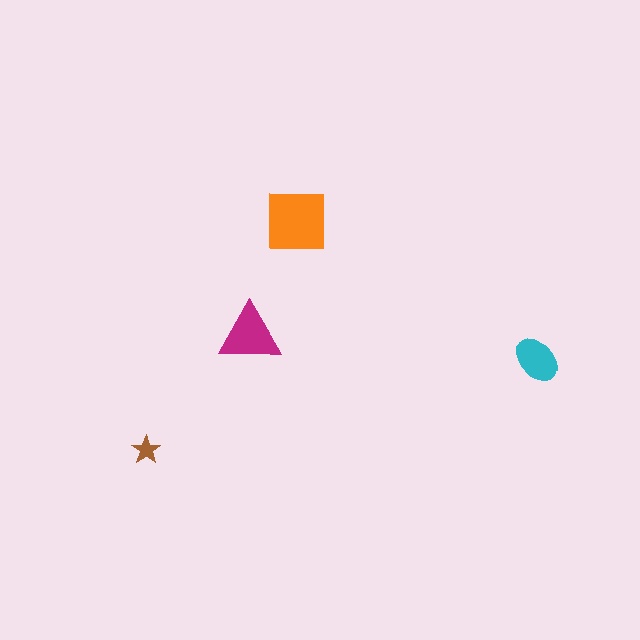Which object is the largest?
The orange square.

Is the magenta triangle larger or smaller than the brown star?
Larger.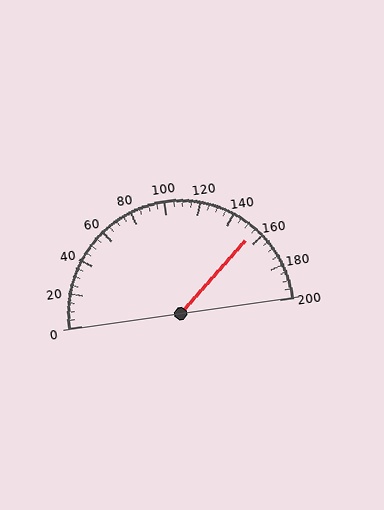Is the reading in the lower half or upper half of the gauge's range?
The reading is in the upper half of the range (0 to 200).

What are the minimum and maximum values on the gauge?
The gauge ranges from 0 to 200.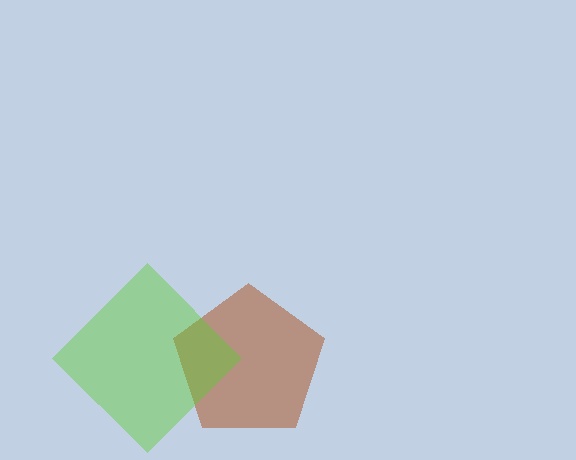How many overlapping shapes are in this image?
There are 2 overlapping shapes in the image.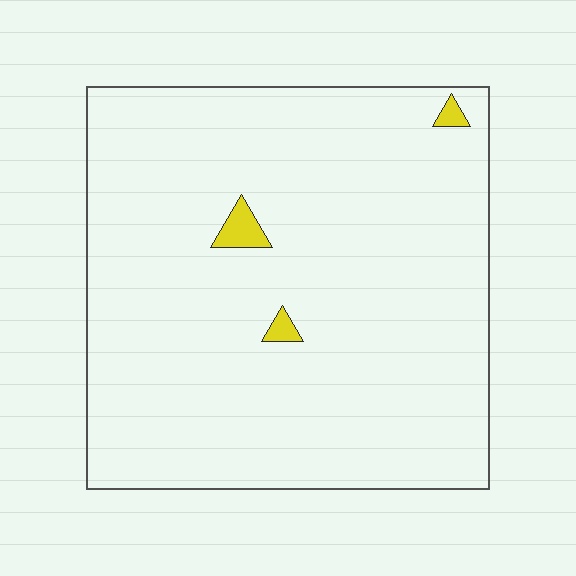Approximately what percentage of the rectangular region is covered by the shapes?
Approximately 0%.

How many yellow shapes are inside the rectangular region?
3.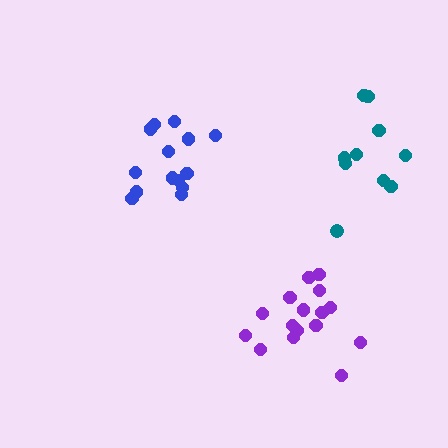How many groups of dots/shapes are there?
There are 3 groups.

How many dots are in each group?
Group 1: 14 dots, Group 2: 10 dots, Group 3: 16 dots (40 total).